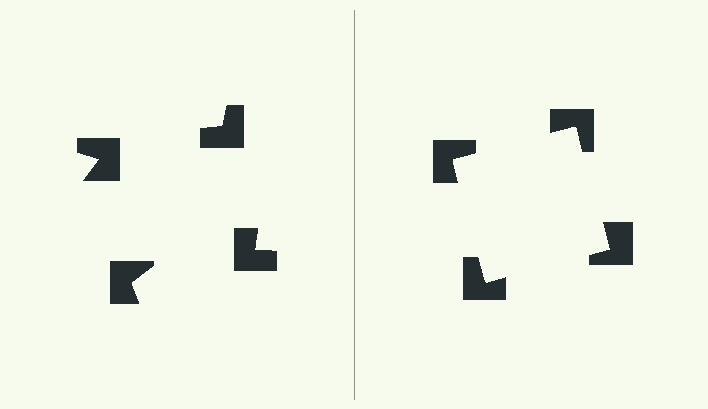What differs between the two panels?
The notched squares are positioned identically on both sides; only the wedge orientations differ. On the right they align to a square; on the left they are misaligned.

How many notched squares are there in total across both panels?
8 — 4 on each side.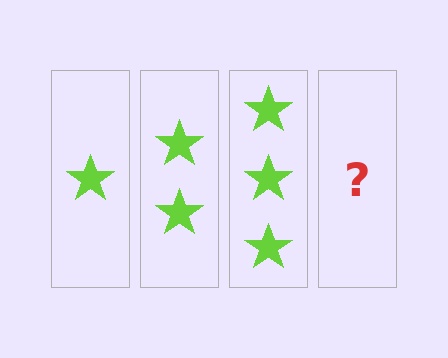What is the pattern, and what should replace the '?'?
The pattern is that each step adds one more star. The '?' should be 4 stars.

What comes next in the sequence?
The next element should be 4 stars.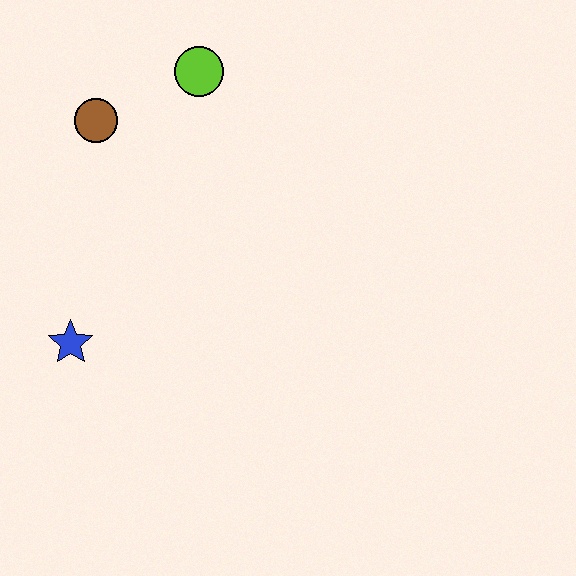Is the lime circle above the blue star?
Yes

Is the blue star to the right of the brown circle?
No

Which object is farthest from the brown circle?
The blue star is farthest from the brown circle.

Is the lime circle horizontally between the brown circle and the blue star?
No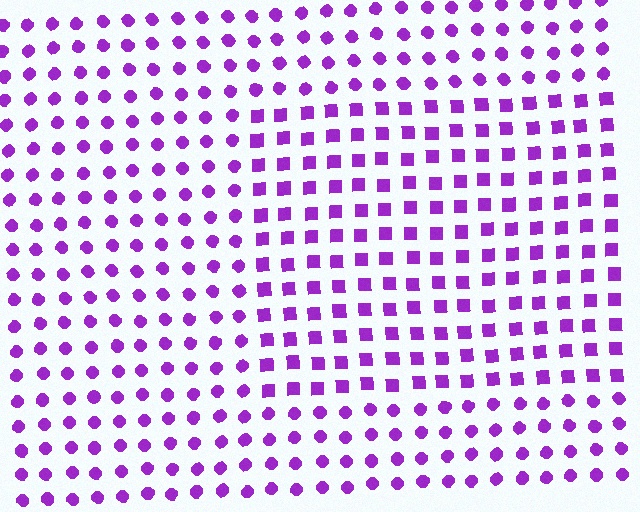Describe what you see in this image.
The image is filled with small purple elements arranged in a uniform grid. A rectangle-shaped region contains squares, while the surrounding area contains circles. The boundary is defined purely by the change in element shape.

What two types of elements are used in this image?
The image uses squares inside the rectangle region and circles outside it.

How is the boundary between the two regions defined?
The boundary is defined by a change in element shape: squares inside vs. circles outside. All elements share the same color and spacing.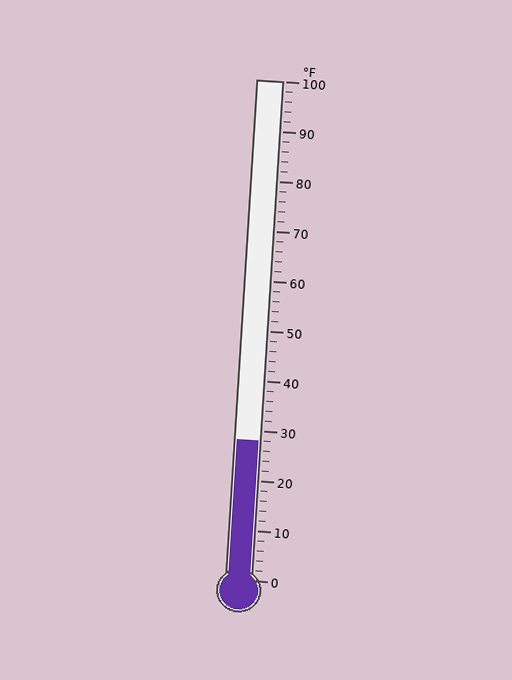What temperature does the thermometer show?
The thermometer shows approximately 28°F.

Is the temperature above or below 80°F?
The temperature is below 80°F.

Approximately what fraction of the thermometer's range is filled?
The thermometer is filled to approximately 30% of its range.